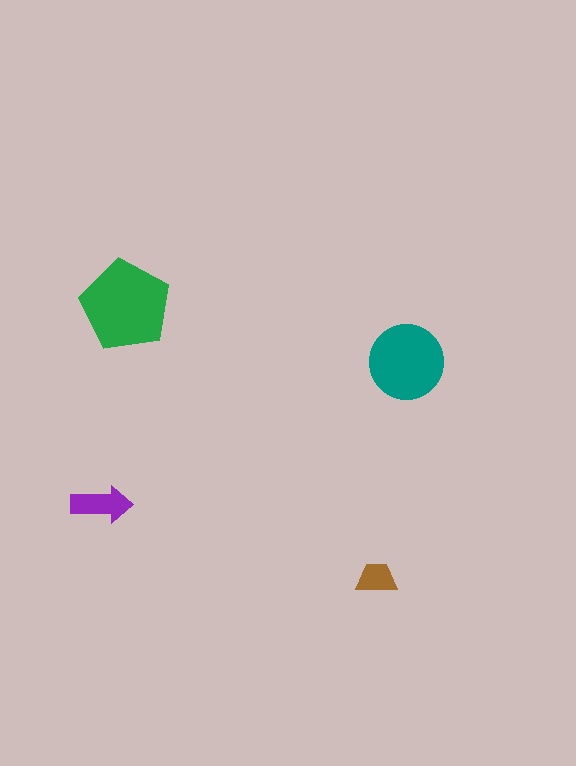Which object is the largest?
The green pentagon.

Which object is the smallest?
The brown trapezoid.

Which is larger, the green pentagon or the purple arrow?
The green pentagon.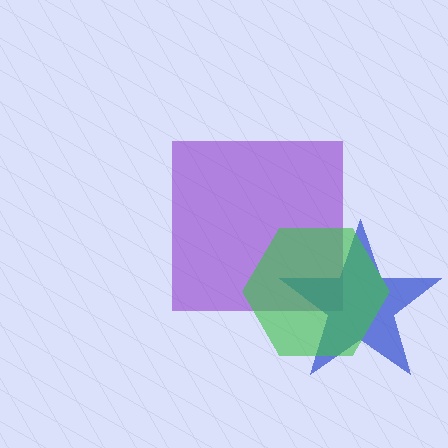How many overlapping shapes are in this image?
There are 3 overlapping shapes in the image.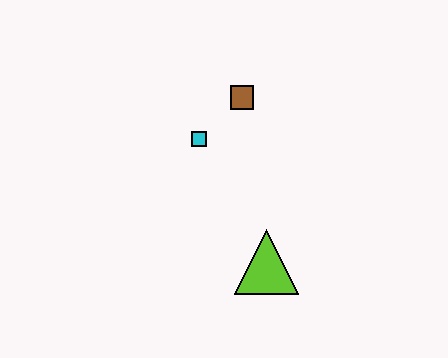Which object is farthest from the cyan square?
The lime triangle is farthest from the cyan square.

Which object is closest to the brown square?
The cyan square is closest to the brown square.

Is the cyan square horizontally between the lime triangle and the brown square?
No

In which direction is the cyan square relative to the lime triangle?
The cyan square is above the lime triangle.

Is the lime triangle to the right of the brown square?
Yes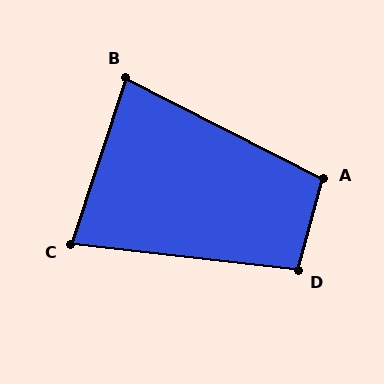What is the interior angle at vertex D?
Approximately 99 degrees (obtuse).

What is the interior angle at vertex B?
Approximately 81 degrees (acute).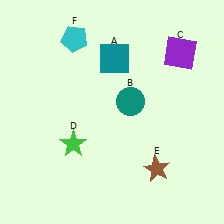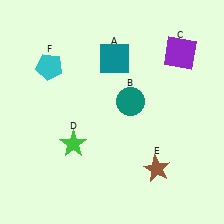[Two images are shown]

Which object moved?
The cyan pentagon (F) moved down.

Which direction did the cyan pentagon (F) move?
The cyan pentagon (F) moved down.